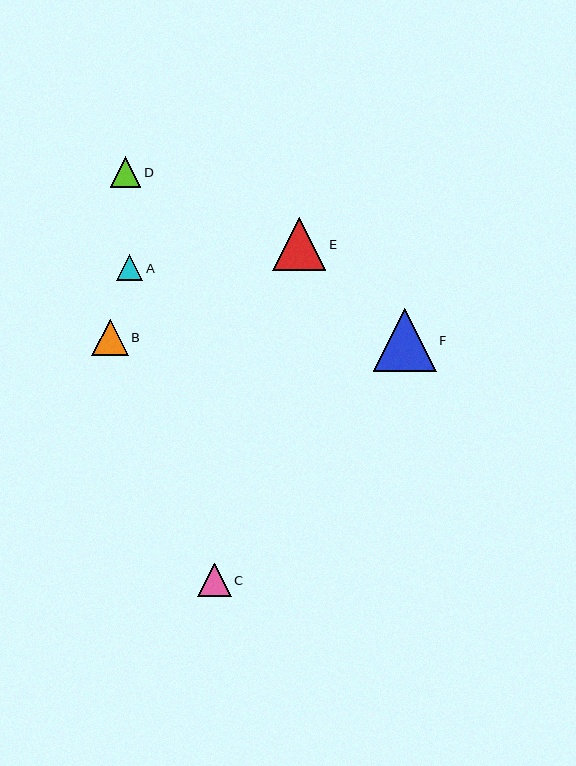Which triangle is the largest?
Triangle F is the largest with a size of approximately 63 pixels.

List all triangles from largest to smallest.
From largest to smallest: F, E, B, C, D, A.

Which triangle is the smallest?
Triangle A is the smallest with a size of approximately 26 pixels.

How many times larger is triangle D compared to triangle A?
Triangle D is approximately 1.2 times the size of triangle A.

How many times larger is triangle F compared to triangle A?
Triangle F is approximately 2.4 times the size of triangle A.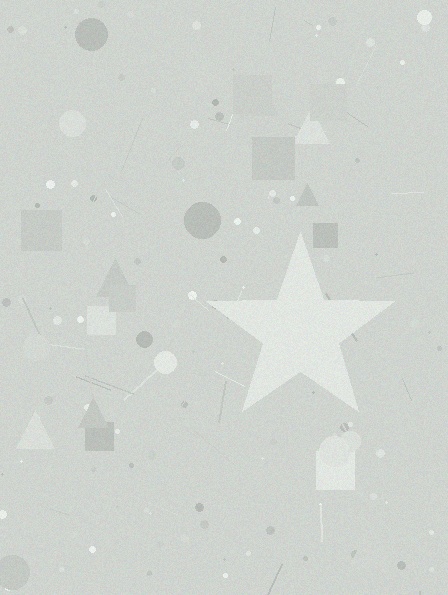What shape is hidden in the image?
A star is hidden in the image.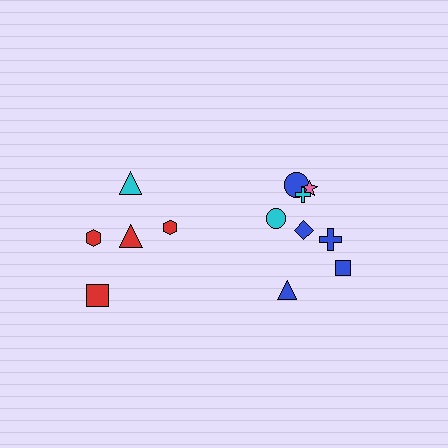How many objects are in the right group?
There are 8 objects.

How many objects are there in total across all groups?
There are 13 objects.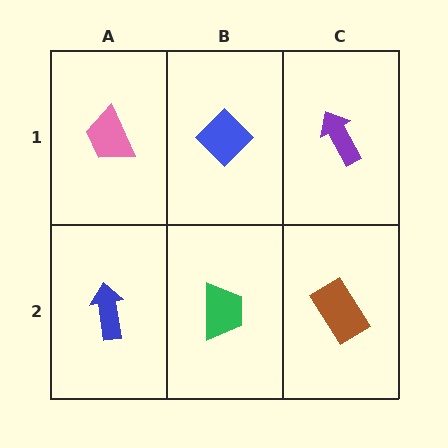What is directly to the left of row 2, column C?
A green trapezoid.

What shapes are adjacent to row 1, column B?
A green trapezoid (row 2, column B), a pink trapezoid (row 1, column A), a purple arrow (row 1, column C).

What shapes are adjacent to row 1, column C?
A brown rectangle (row 2, column C), a blue diamond (row 1, column B).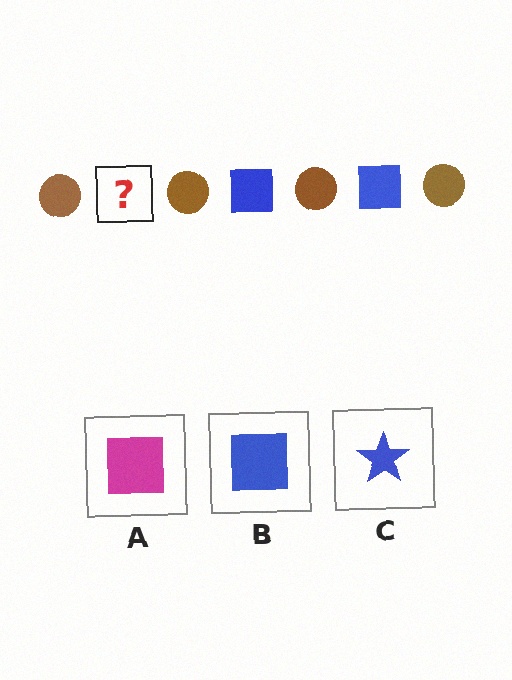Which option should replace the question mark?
Option B.